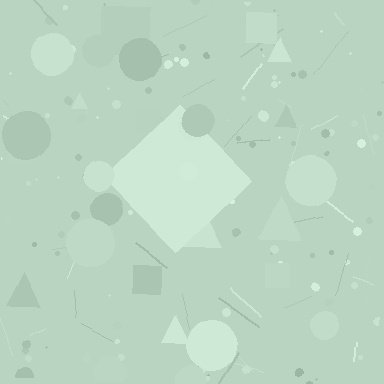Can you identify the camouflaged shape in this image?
The camouflaged shape is a diamond.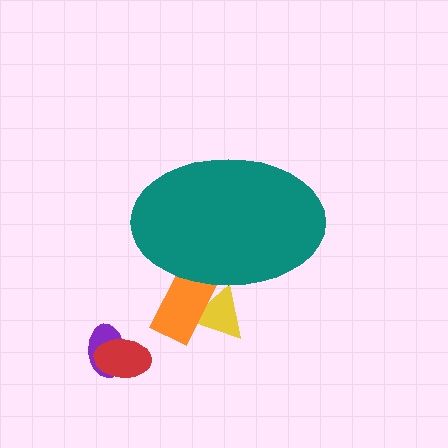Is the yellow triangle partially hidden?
Yes, the yellow triangle is partially hidden behind the teal ellipse.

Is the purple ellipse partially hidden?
No, the purple ellipse is fully visible.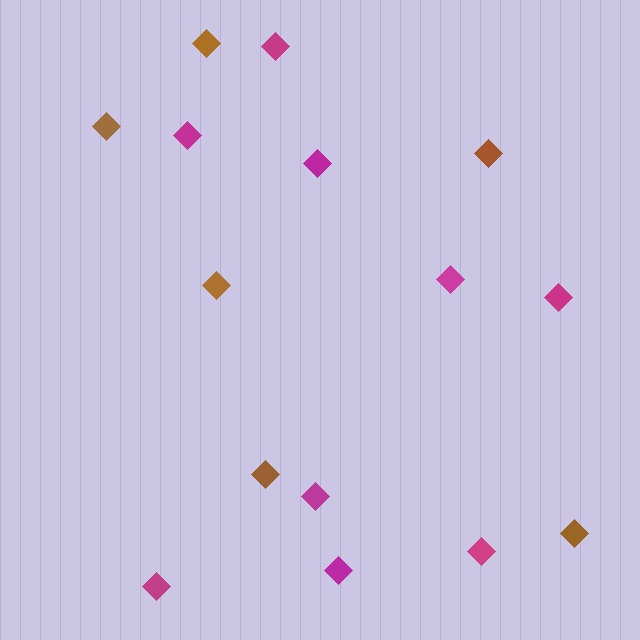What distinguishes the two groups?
There are 2 groups: one group of magenta diamonds (9) and one group of brown diamonds (6).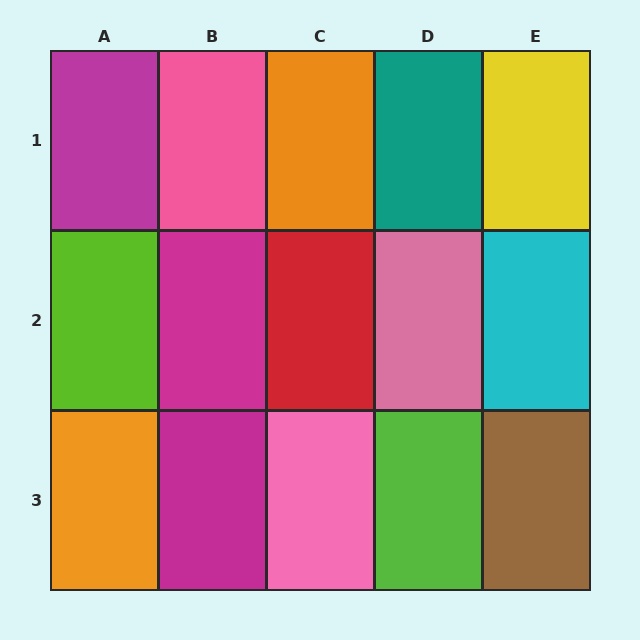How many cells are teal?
1 cell is teal.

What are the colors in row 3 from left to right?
Orange, magenta, pink, lime, brown.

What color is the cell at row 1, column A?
Magenta.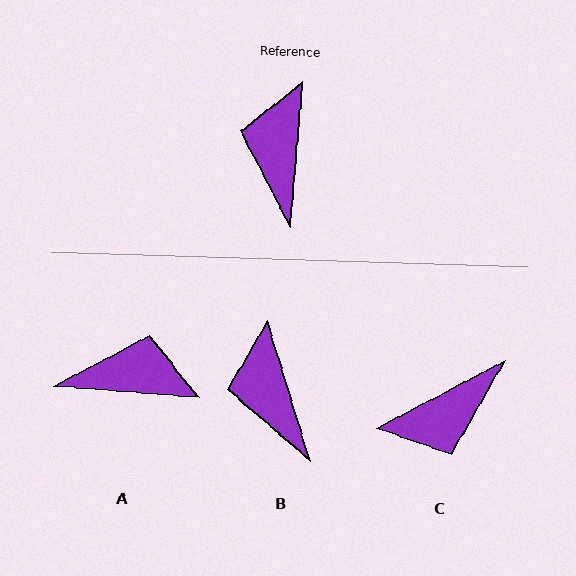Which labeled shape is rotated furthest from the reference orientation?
C, about 122 degrees away.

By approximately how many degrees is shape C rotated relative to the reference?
Approximately 122 degrees counter-clockwise.